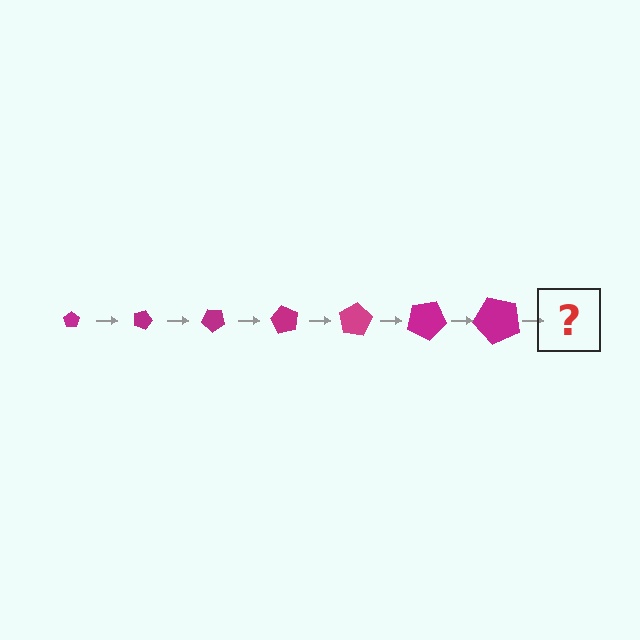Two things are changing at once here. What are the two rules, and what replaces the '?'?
The two rules are that the pentagon grows larger each step and it rotates 20 degrees each step. The '?' should be a pentagon, larger than the previous one and rotated 140 degrees from the start.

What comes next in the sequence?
The next element should be a pentagon, larger than the previous one and rotated 140 degrees from the start.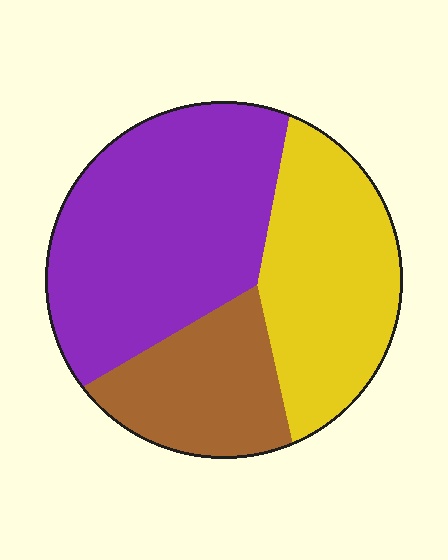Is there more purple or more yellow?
Purple.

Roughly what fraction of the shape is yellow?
Yellow takes up about one third (1/3) of the shape.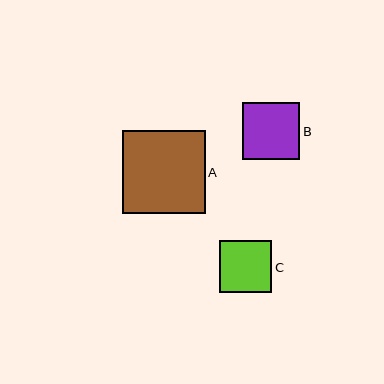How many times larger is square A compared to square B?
Square A is approximately 1.4 times the size of square B.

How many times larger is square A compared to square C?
Square A is approximately 1.6 times the size of square C.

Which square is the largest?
Square A is the largest with a size of approximately 83 pixels.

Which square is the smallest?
Square C is the smallest with a size of approximately 52 pixels.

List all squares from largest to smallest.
From largest to smallest: A, B, C.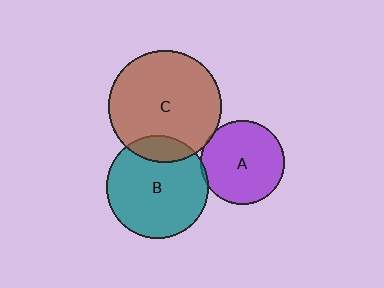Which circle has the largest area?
Circle C (brown).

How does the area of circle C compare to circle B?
Approximately 1.2 times.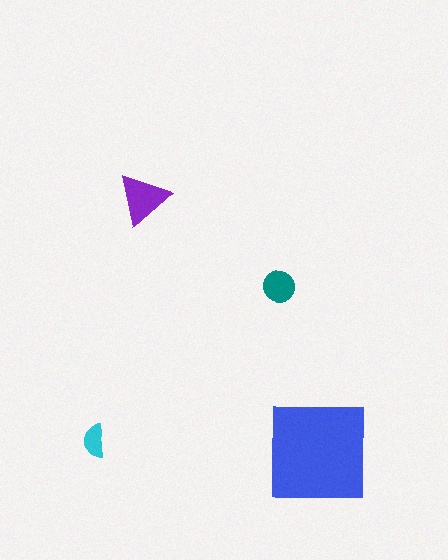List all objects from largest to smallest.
The blue square, the purple triangle, the teal circle, the cyan semicircle.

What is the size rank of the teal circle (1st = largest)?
3rd.